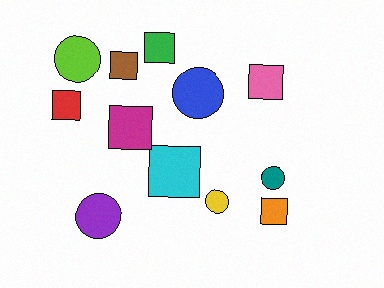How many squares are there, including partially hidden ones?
There are 7 squares.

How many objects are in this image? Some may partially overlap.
There are 12 objects.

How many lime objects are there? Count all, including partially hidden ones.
There is 1 lime object.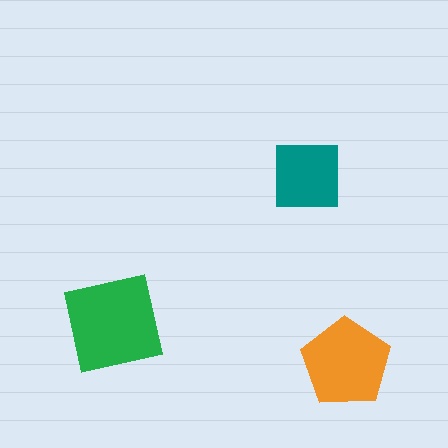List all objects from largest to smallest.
The green square, the orange pentagon, the teal square.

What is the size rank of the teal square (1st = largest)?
3rd.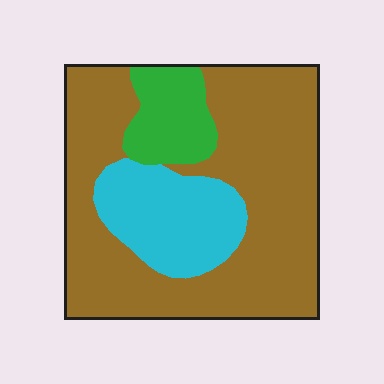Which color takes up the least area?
Green, at roughly 10%.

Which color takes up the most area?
Brown, at roughly 70%.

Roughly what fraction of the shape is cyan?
Cyan covers 20% of the shape.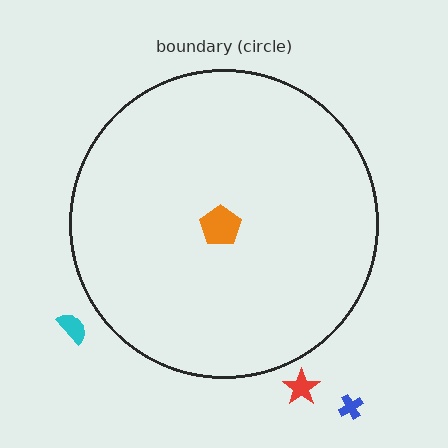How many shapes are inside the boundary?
1 inside, 3 outside.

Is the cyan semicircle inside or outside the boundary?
Outside.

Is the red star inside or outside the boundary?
Outside.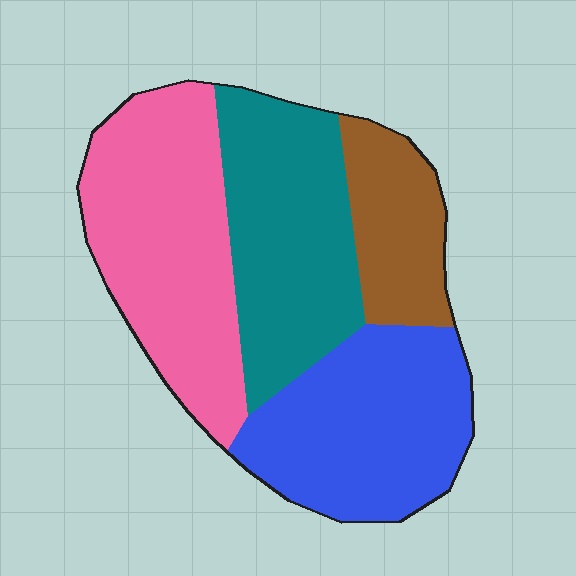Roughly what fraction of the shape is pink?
Pink covers about 30% of the shape.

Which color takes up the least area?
Brown, at roughly 15%.